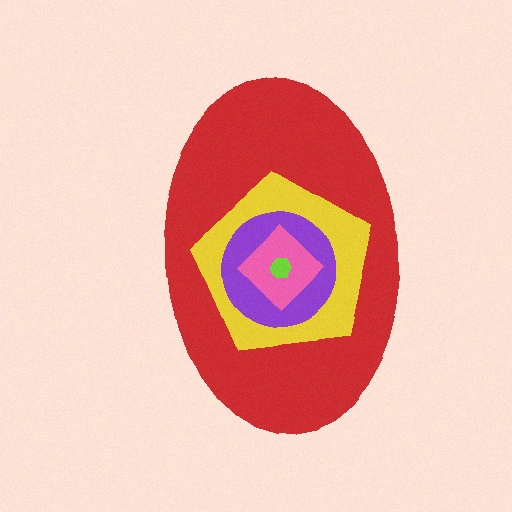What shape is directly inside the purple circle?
The pink diamond.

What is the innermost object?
The lime hexagon.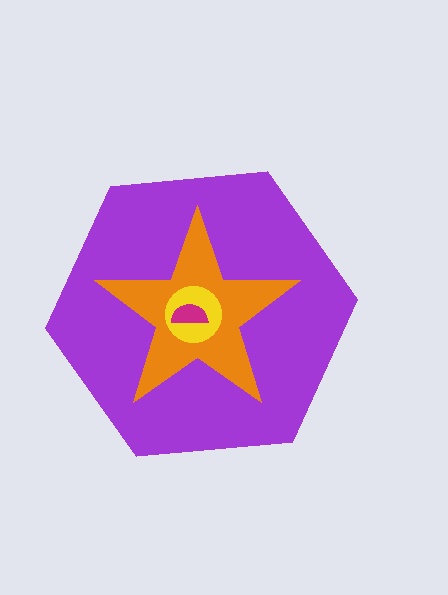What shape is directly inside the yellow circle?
The magenta semicircle.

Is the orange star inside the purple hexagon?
Yes.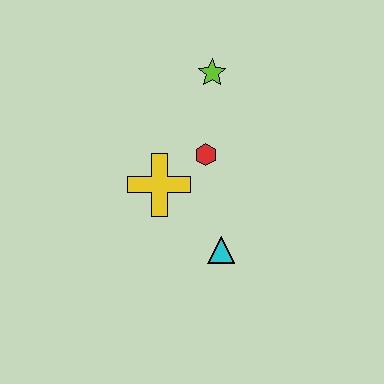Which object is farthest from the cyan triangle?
The lime star is farthest from the cyan triangle.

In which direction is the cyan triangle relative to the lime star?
The cyan triangle is below the lime star.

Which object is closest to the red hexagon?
The yellow cross is closest to the red hexagon.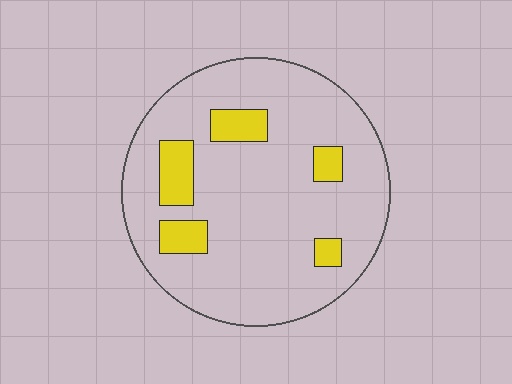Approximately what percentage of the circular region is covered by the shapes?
Approximately 15%.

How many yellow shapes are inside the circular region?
5.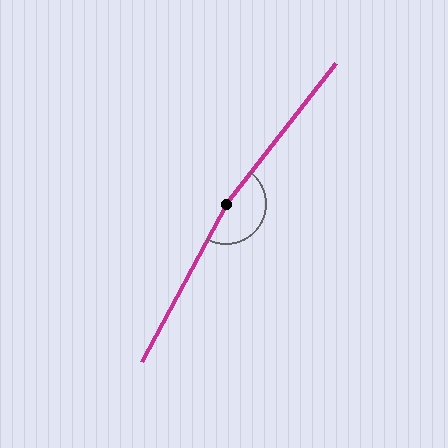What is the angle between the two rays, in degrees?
Approximately 170 degrees.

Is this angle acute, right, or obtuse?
It is obtuse.